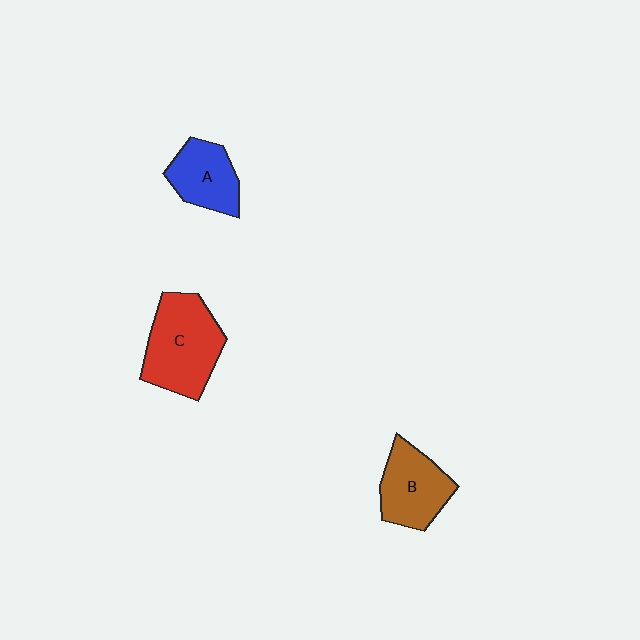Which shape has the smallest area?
Shape A (blue).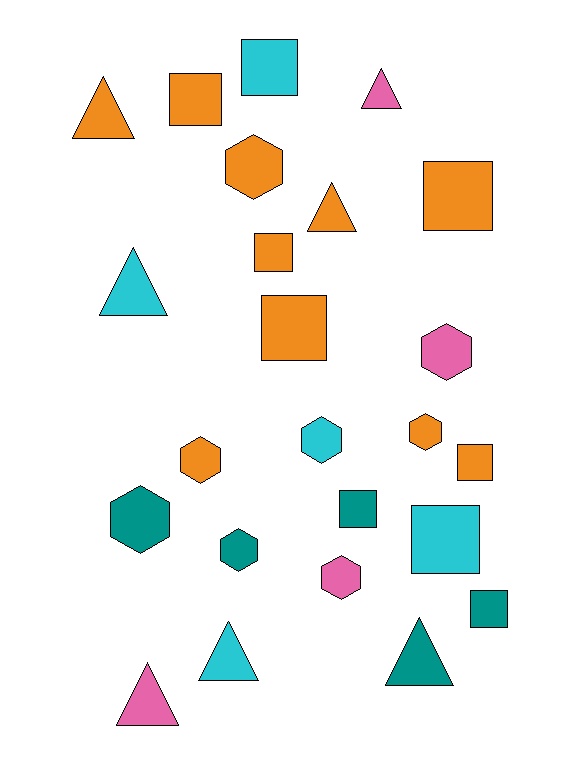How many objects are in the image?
There are 24 objects.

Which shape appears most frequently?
Square, with 9 objects.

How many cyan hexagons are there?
There is 1 cyan hexagon.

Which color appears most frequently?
Orange, with 10 objects.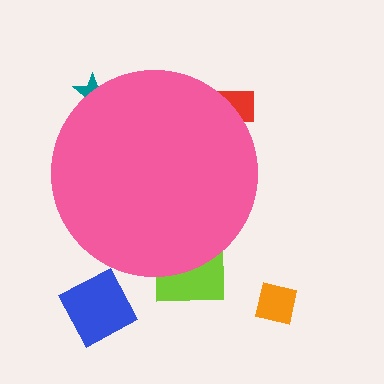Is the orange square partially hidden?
No, the orange square is fully visible.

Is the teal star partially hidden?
Yes, the teal star is partially hidden behind the pink circle.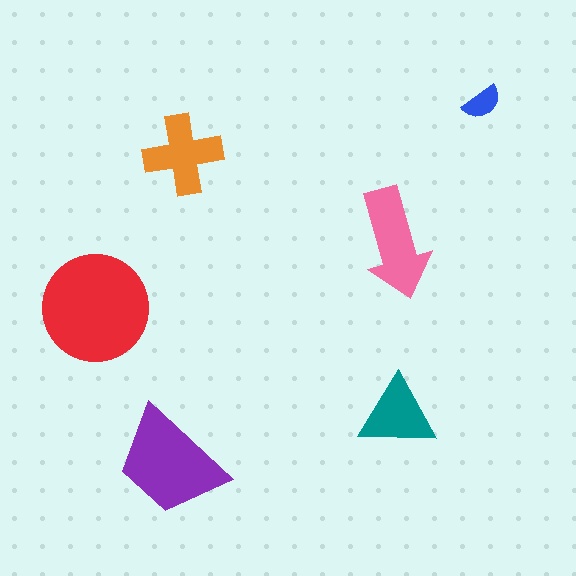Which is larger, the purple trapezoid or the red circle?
The red circle.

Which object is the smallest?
The blue semicircle.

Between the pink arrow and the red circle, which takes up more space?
The red circle.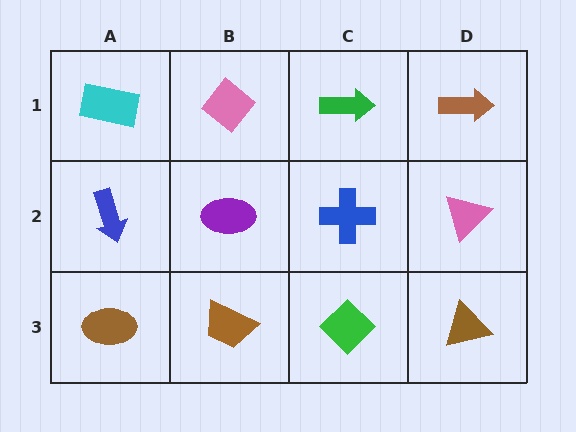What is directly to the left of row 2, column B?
A blue arrow.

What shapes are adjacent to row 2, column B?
A pink diamond (row 1, column B), a brown trapezoid (row 3, column B), a blue arrow (row 2, column A), a blue cross (row 2, column C).